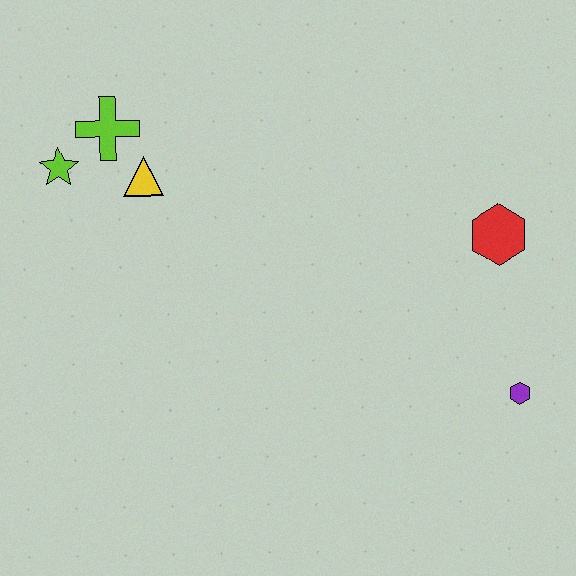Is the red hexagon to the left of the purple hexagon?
Yes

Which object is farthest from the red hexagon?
The lime star is farthest from the red hexagon.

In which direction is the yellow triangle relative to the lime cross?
The yellow triangle is below the lime cross.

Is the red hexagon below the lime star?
Yes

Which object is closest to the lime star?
The lime cross is closest to the lime star.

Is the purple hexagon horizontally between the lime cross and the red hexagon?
No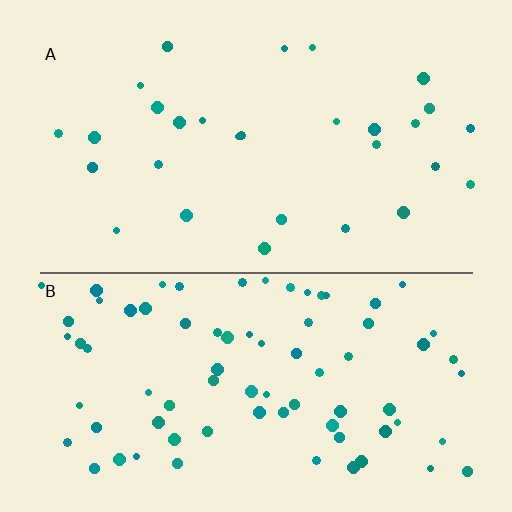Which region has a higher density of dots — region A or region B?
B (the bottom).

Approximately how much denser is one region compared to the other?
Approximately 2.7× — region B over region A.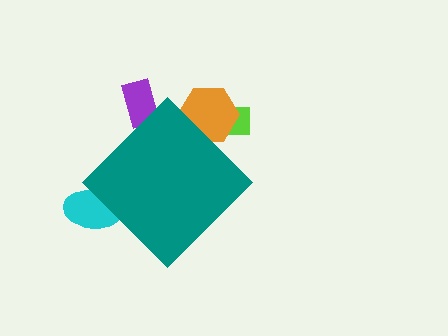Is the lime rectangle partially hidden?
Yes, the lime rectangle is partially hidden behind the teal diamond.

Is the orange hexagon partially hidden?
Yes, the orange hexagon is partially hidden behind the teal diamond.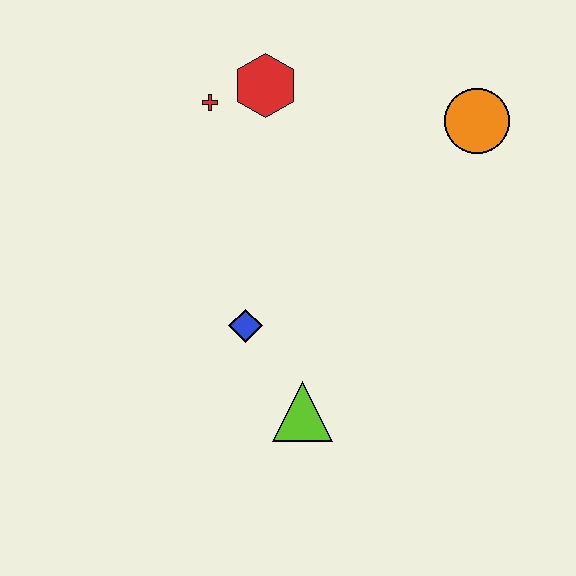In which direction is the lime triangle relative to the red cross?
The lime triangle is below the red cross.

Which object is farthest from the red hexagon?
The lime triangle is farthest from the red hexagon.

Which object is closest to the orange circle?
The red hexagon is closest to the orange circle.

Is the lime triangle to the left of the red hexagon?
No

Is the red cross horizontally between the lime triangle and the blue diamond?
No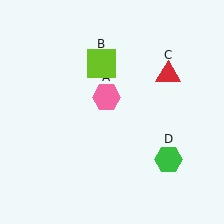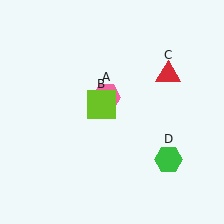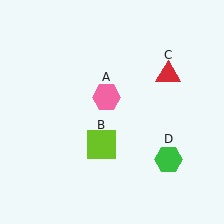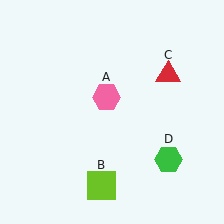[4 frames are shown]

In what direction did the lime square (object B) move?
The lime square (object B) moved down.